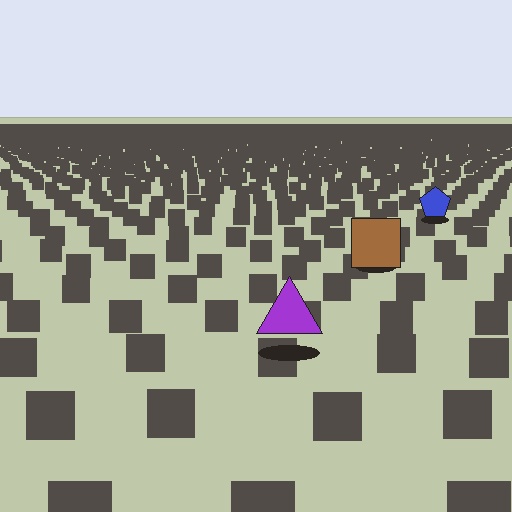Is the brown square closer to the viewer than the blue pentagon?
Yes. The brown square is closer — you can tell from the texture gradient: the ground texture is coarser near it.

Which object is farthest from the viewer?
The blue pentagon is farthest from the viewer. It appears smaller and the ground texture around it is denser.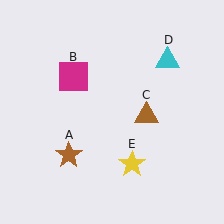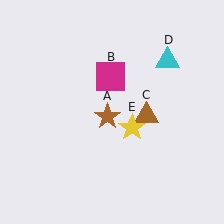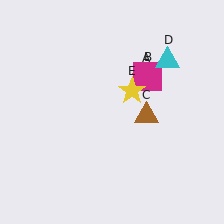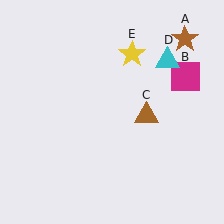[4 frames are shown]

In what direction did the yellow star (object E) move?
The yellow star (object E) moved up.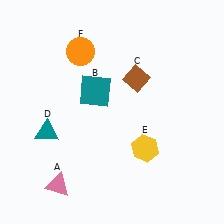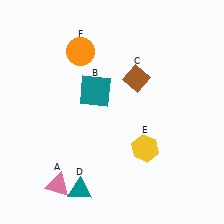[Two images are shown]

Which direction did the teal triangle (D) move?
The teal triangle (D) moved down.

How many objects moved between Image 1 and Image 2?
1 object moved between the two images.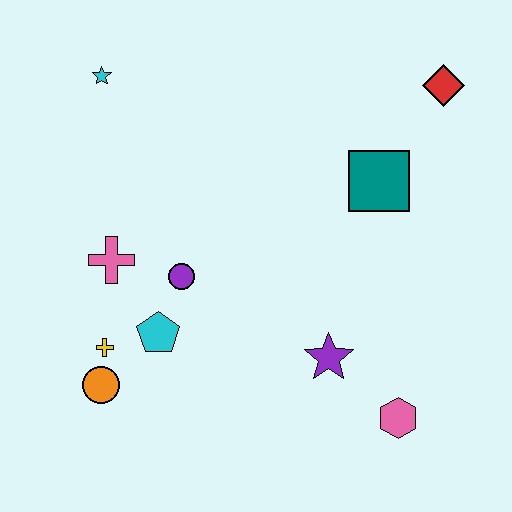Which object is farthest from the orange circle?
The red diamond is farthest from the orange circle.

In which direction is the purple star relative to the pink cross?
The purple star is to the right of the pink cross.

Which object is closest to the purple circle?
The cyan pentagon is closest to the purple circle.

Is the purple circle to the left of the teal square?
Yes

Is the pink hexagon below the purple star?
Yes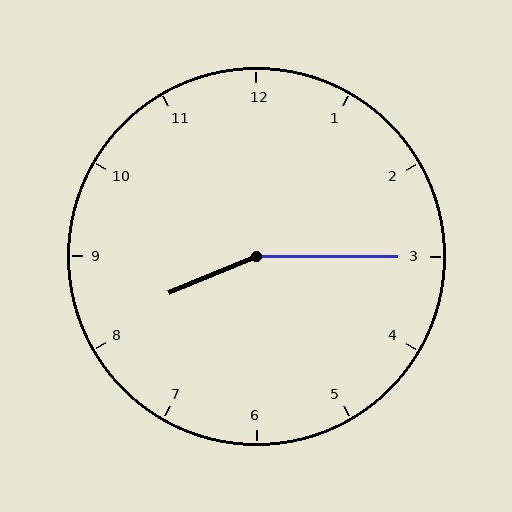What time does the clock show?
8:15.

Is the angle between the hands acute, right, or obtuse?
It is obtuse.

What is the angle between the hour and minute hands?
Approximately 158 degrees.